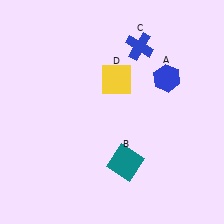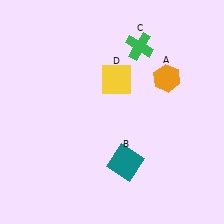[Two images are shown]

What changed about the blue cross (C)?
In Image 1, C is blue. In Image 2, it changed to green.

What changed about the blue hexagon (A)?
In Image 1, A is blue. In Image 2, it changed to orange.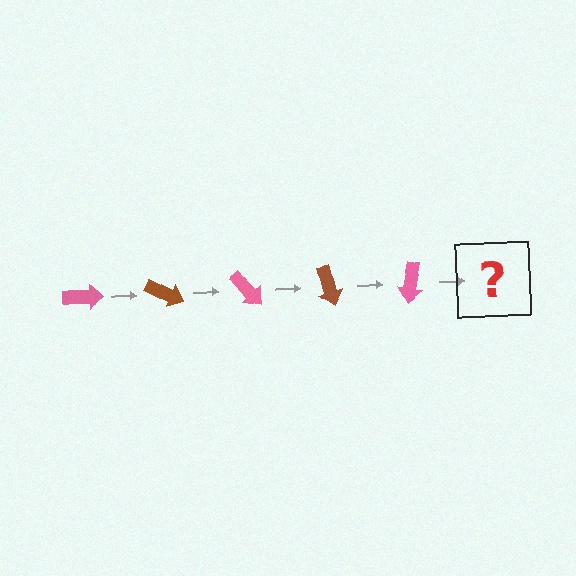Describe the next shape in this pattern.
It should be a brown arrow, rotated 125 degrees from the start.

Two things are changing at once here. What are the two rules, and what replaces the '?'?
The two rules are that it rotates 25 degrees each step and the color cycles through pink and brown. The '?' should be a brown arrow, rotated 125 degrees from the start.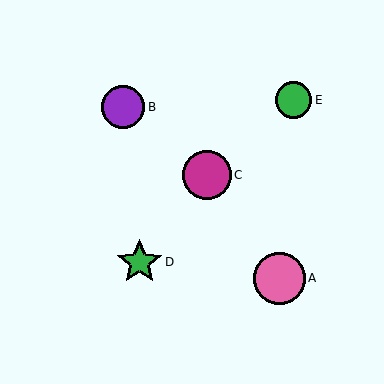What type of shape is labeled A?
Shape A is a pink circle.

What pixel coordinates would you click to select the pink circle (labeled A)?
Click at (279, 278) to select the pink circle A.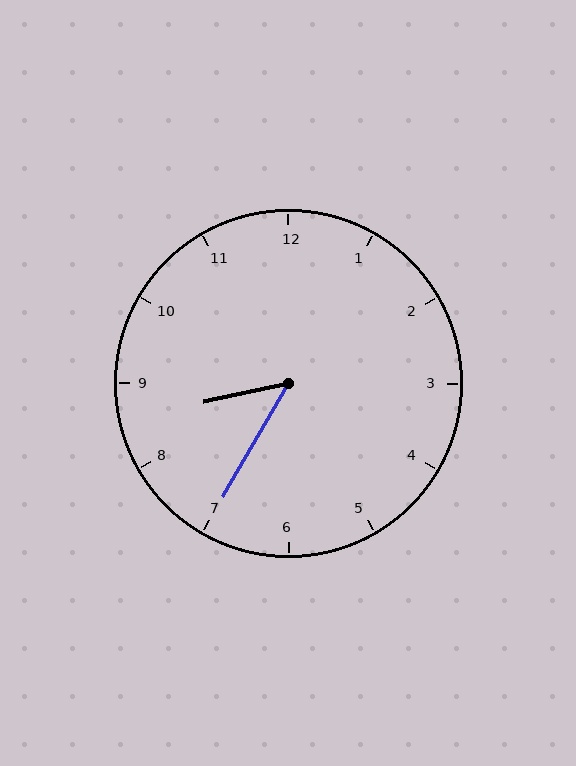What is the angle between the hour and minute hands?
Approximately 48 degrees.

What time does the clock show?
8:35.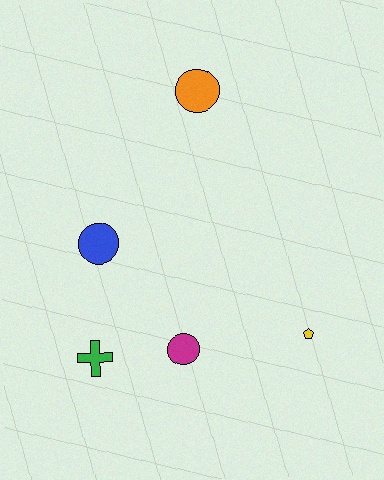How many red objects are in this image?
There are no red objects.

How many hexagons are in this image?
There are no hexagons.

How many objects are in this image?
There are 5 objects.